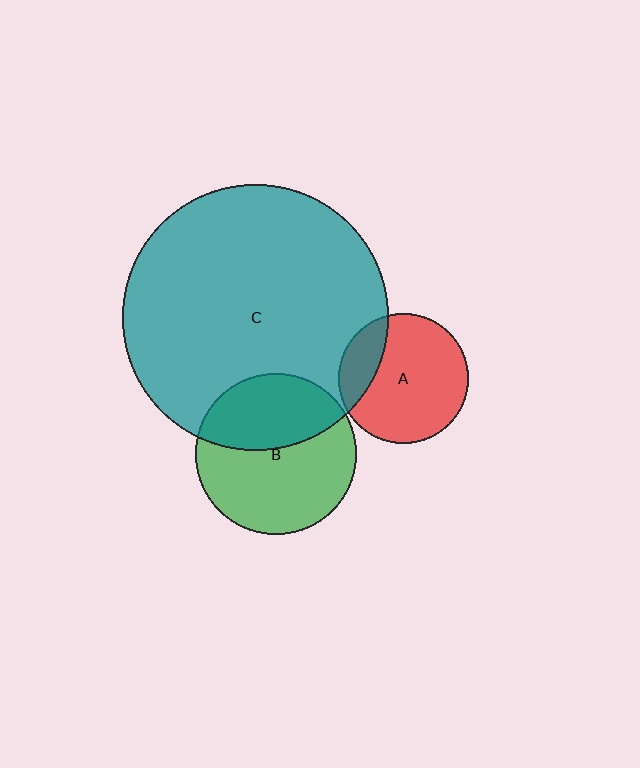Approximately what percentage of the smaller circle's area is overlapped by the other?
Approximately 40%.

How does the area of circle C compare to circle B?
Approximately 2.7 times.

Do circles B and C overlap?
Yes.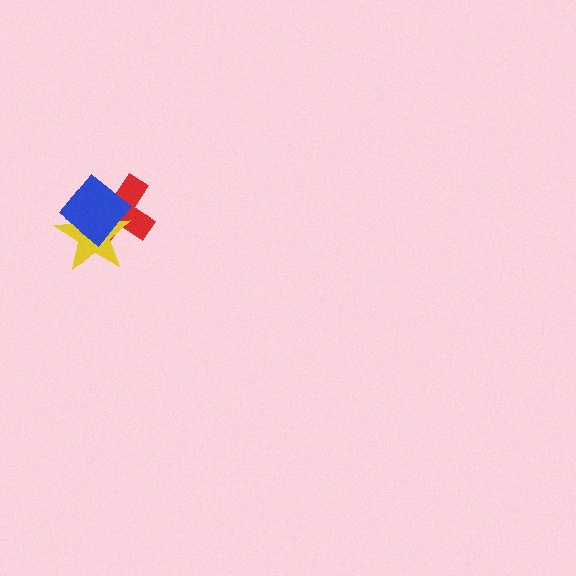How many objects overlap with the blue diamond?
2 objects overlap with the blue diamond.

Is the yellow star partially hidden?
Yes, it is partially covered by another shape.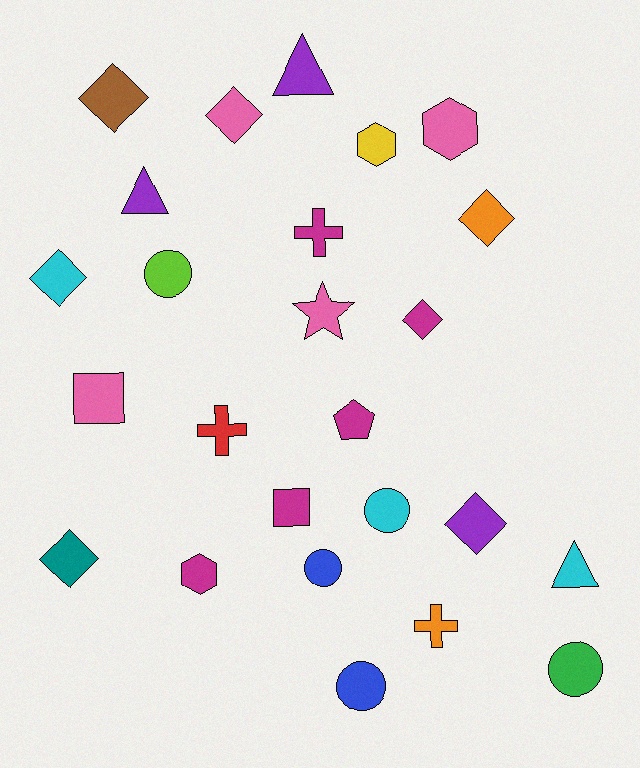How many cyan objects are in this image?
There are 3 cyan objects.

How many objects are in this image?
There are 25 objects.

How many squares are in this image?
There are 2 squares.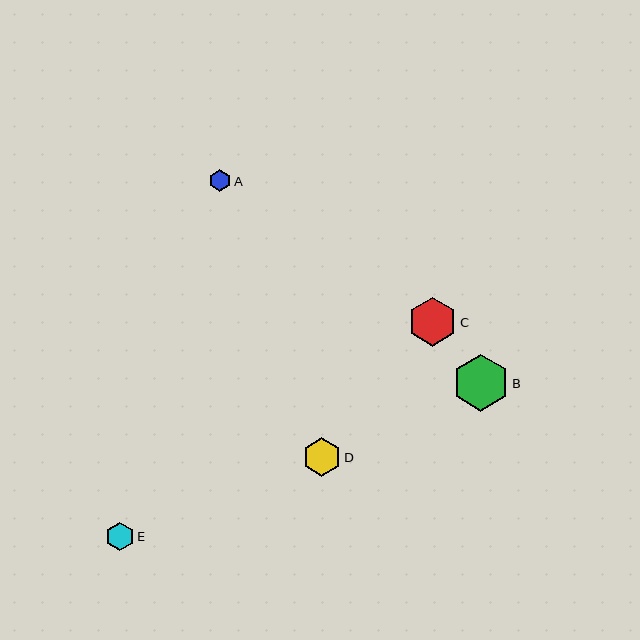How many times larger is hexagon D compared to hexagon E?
Hexagon D is approximately 1.4 times the size of hexagon E.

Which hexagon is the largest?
Hexagon B is the largest with a size of approximately 57 pixels.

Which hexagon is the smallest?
Hexagon A is the smallest with a size of approximately 21 pixels.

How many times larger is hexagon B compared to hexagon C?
Hexagon B is approximately 1.2 times the size of hexagon C.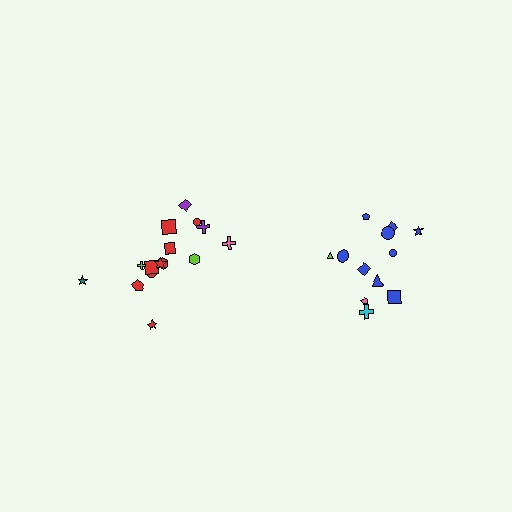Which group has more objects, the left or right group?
The left group.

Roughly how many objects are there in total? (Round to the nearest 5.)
Roughly 25 objects in total.